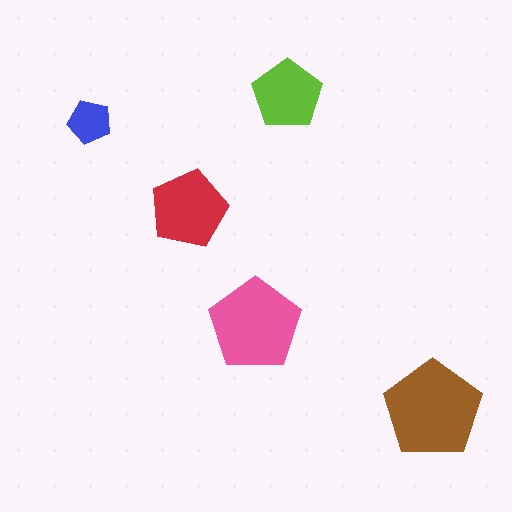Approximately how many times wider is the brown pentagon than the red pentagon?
About 1.5 times wider.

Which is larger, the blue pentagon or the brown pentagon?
The brown one.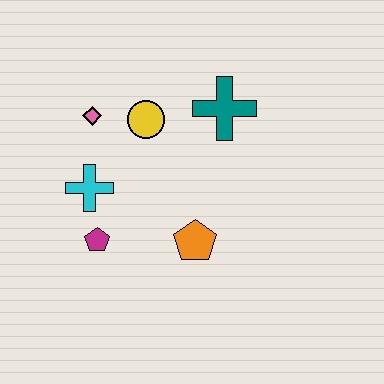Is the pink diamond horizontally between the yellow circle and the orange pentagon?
No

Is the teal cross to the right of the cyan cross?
Yes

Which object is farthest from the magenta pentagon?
The teal cross is farthest from the magenta pentagon.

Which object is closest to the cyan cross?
The magenta pentagon is closest to the cyan cross.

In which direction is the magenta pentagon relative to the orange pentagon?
The magenta pentagon is to the left of the orange pentagon.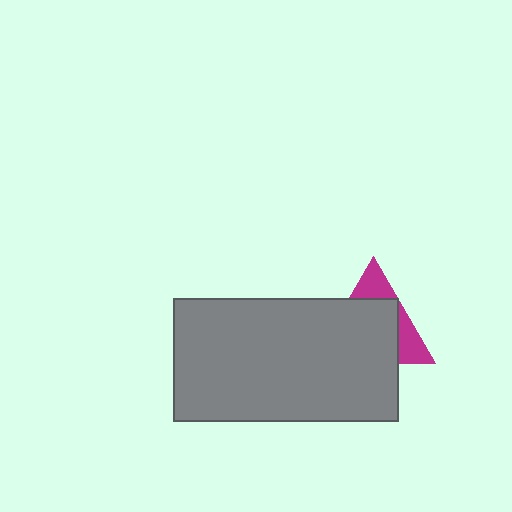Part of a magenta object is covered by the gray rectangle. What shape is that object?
It is a triangle.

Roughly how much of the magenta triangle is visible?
A small part of it is visible (roughly 32%).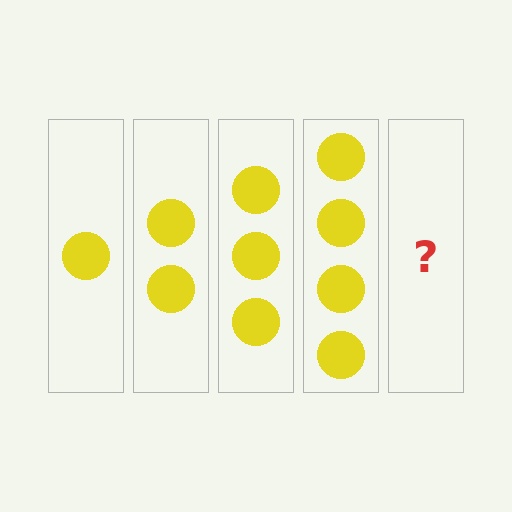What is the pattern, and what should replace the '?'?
The pattern is that each step adds one more circle. The '?' should be 5 circles.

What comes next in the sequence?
The next element should be 5 circles.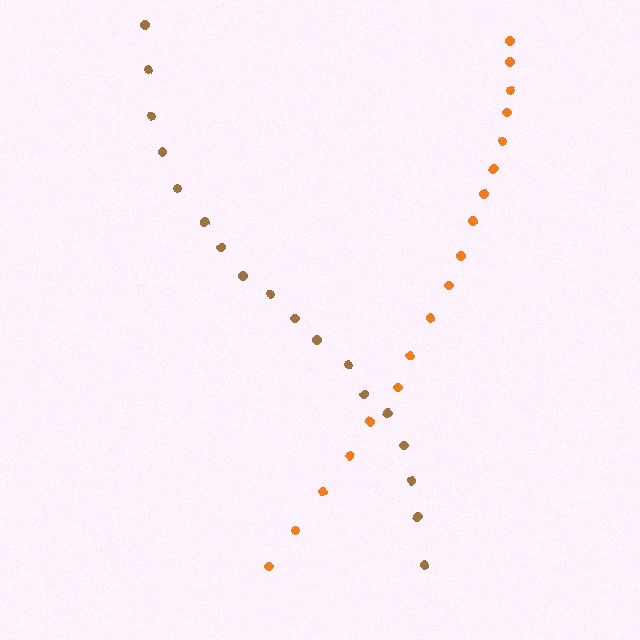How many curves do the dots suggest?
There are 2 distinct paths.